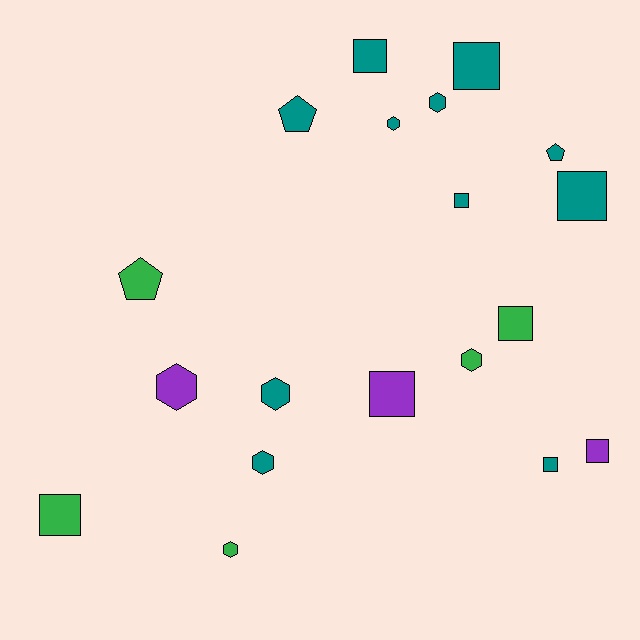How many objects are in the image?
There are 19 objects.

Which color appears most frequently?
Teal, with 11 objects.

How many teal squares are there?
There are 5 teal squares.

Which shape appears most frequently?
Square, with 9 objects.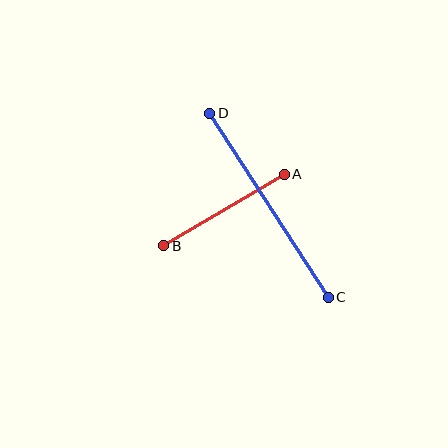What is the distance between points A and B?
The distance is approximately 140 pixels.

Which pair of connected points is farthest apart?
Points C and D are farthest apart.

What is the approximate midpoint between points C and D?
The midpoint is at approximately (269, 205) pixels.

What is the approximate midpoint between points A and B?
The midpoint is at approximately (224, 210) pixels.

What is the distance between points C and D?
The distance is approximately 219 pixels.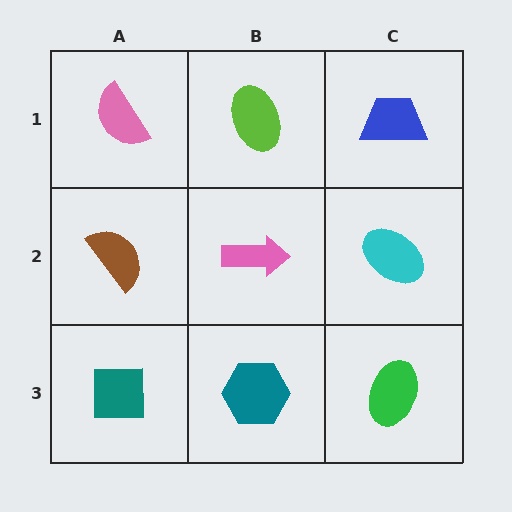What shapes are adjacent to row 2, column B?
A lime ellipse (row 1, column B), a teal hexagon (row 3, column B), a brown semicircle (row 2, column A), a cyan ellipse (row 2, column C).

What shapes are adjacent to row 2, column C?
A blue trapezoid (row 1, column C), a green ellipse (row 3, column C), a pink arrow (row 2, column B).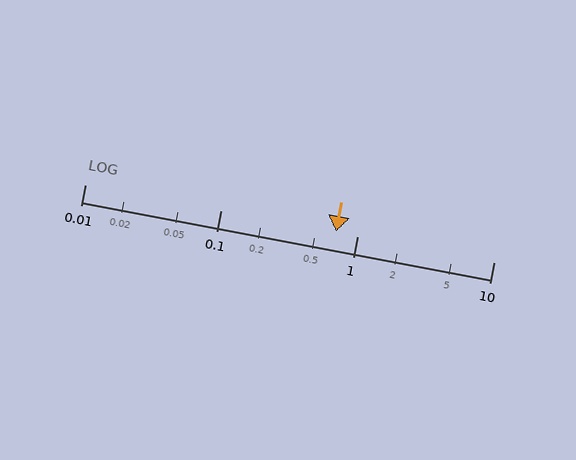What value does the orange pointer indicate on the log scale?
The pointer indicates approximately 0.7.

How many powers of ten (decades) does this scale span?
The scale spans 3 decades, from 0.01 to 10.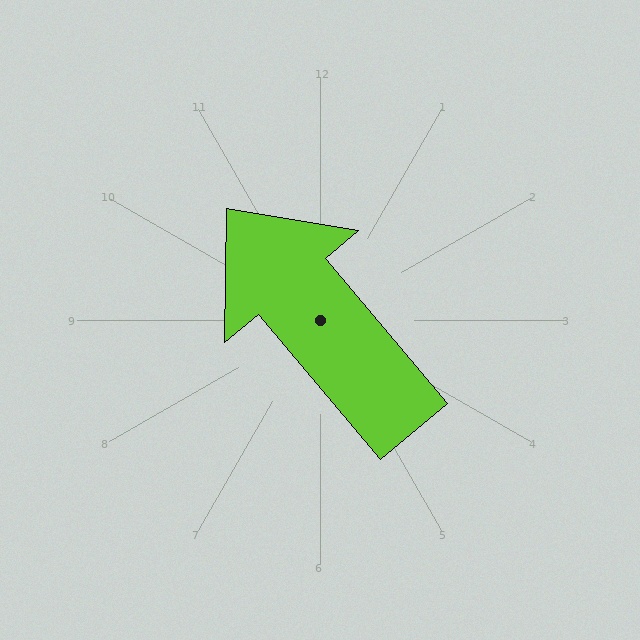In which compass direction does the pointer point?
Northwest.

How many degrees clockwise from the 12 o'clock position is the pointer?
Approximately 320 degrees.